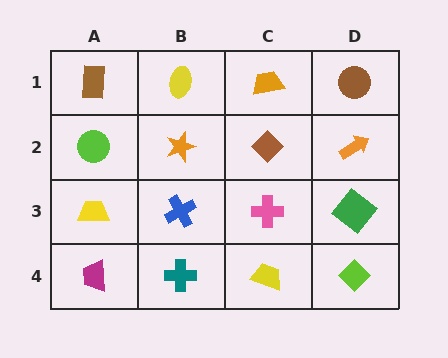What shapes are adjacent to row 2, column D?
A brown circle (row 1, column D), a green diamond (row 3, column D), a brown diamond (row 2, column C).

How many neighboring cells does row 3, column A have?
3.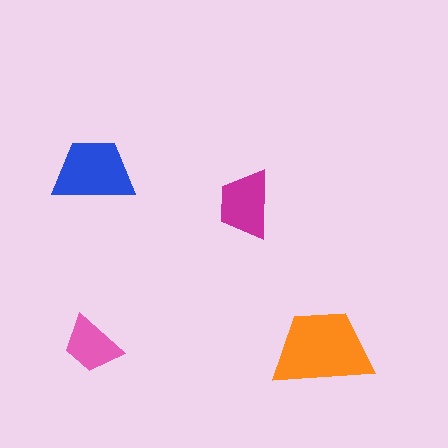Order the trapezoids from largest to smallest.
the orange one, the blue one, the magenta one, the pink one.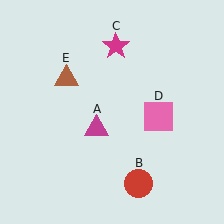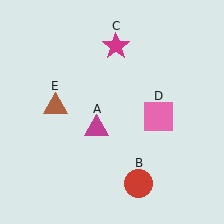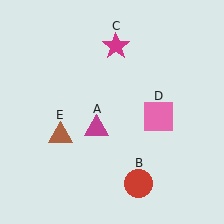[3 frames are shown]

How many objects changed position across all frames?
1 object changed position: brown triangle (object E).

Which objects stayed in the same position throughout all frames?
Magenta triangle (object A) and red circle (object B) and magenta star (object C) and pink square (object D) remained stationary.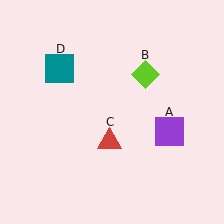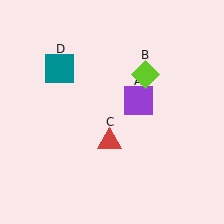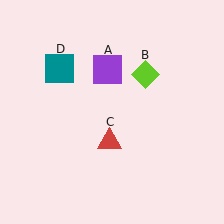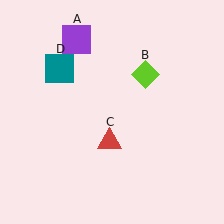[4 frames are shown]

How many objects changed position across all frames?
1 object changed position: purple square (object A).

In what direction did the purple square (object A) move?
The purple square (object A) moved up and to the left.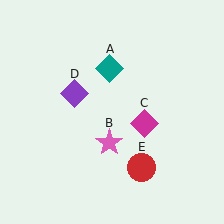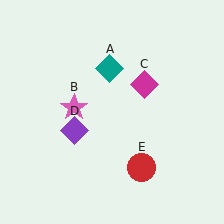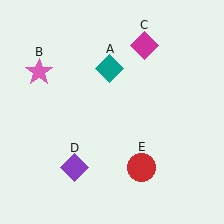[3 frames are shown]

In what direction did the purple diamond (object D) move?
The purple diamond (object D) moved down.